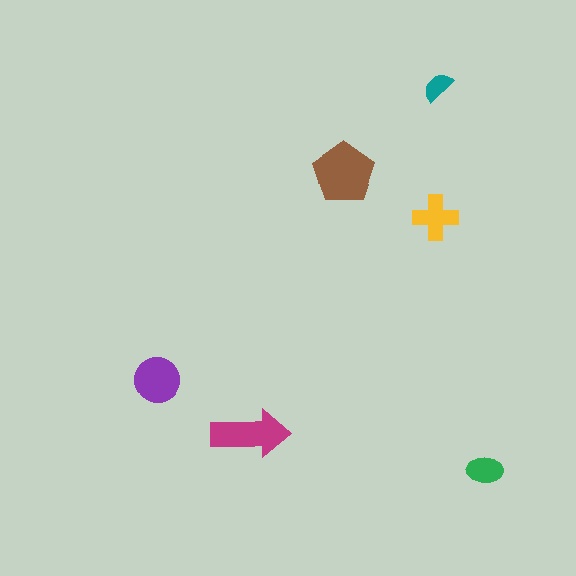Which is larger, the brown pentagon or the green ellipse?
The brown pentagon.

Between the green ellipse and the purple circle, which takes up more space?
The purple circle.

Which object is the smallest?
The teal semicircle.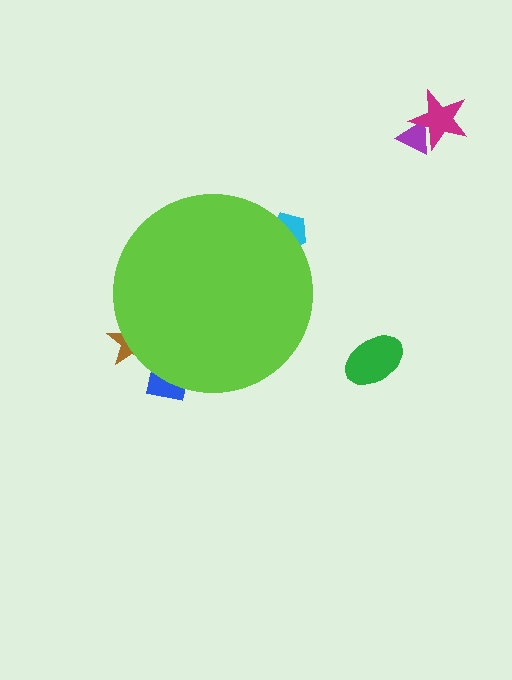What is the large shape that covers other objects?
A lime circle.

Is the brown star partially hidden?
Yes, the brown star is partially hidden behind the lime circle.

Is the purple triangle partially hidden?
No, the purple triangle is fully visible.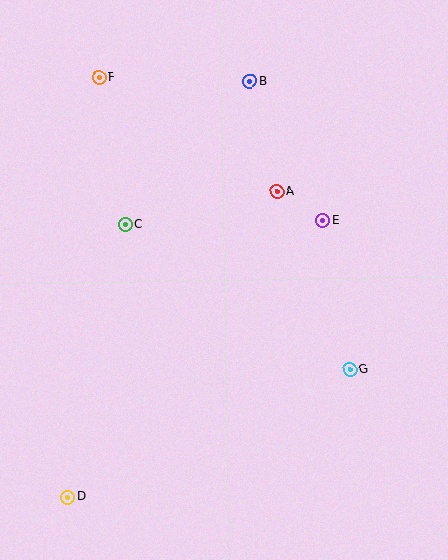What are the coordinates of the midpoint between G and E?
The midpoint between G and E is at (336, 295).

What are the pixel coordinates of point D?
Point D is at (67, 497).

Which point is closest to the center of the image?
Point A at (277, 191) is closest to the center.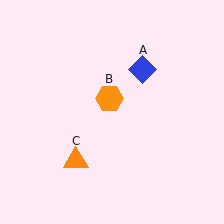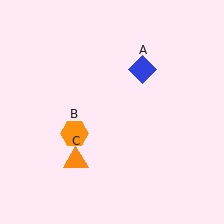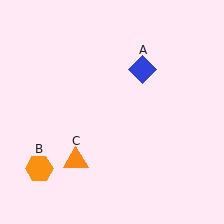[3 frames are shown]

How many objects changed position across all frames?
1 object changed position: orange hexagon (object B).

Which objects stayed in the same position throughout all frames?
Blue diamond (object A) and orange triangle (object C) remained stationary.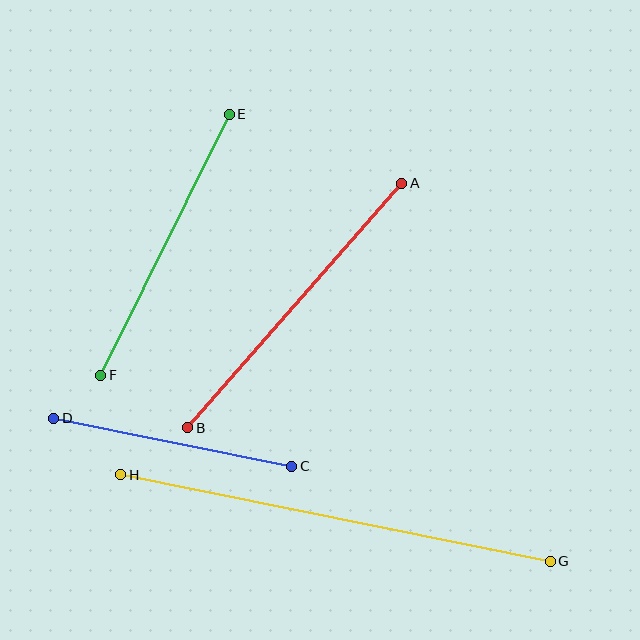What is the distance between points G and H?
The distance is approximately 438 pixels.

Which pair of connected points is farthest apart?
Points G and H are farthest apart.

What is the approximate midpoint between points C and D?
The midpoint is at approximately (173, 442) pixels.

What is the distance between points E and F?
The distance is approximately 291 pixels.